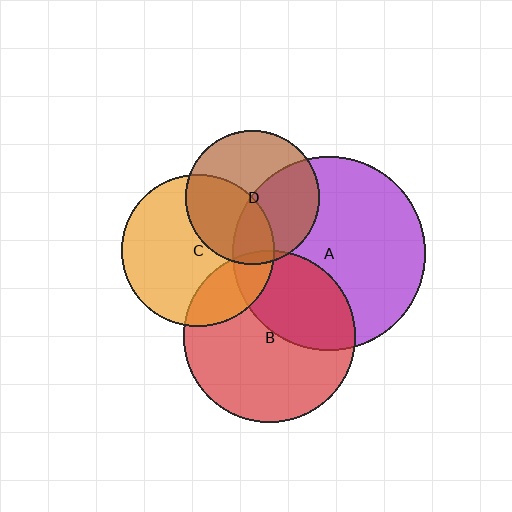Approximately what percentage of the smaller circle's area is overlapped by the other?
Approximately 5%.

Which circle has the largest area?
Circle A (purple).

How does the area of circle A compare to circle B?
Approximately 1.3 times.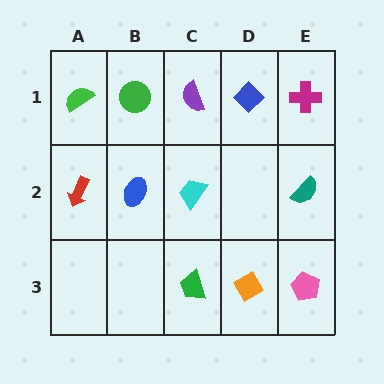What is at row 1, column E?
A magenta cross.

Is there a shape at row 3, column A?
No, that cell is empty.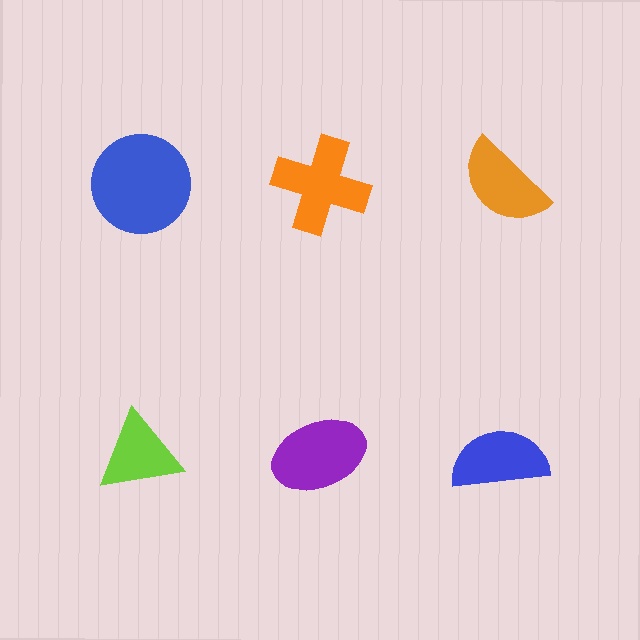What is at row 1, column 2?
An orange cross.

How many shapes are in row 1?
3 shapes.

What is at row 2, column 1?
A lime triangle.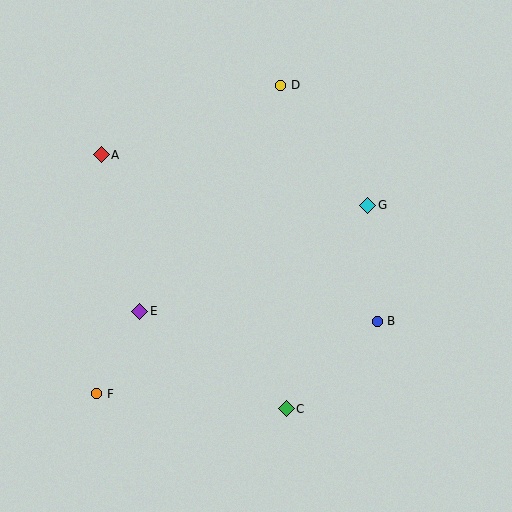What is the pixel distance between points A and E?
The distance between A and E is 161 pixels.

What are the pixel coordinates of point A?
Point A is at (101, 155).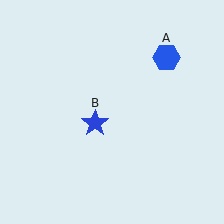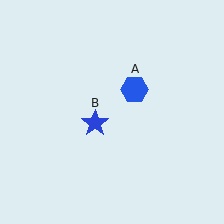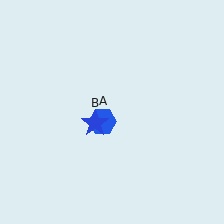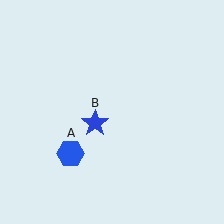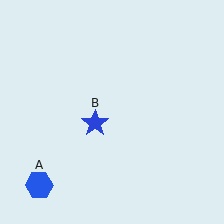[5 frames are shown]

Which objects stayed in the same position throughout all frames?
Blue star (object B) remained stationary.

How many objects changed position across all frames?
1 object changed position: blue hexagon (object A).